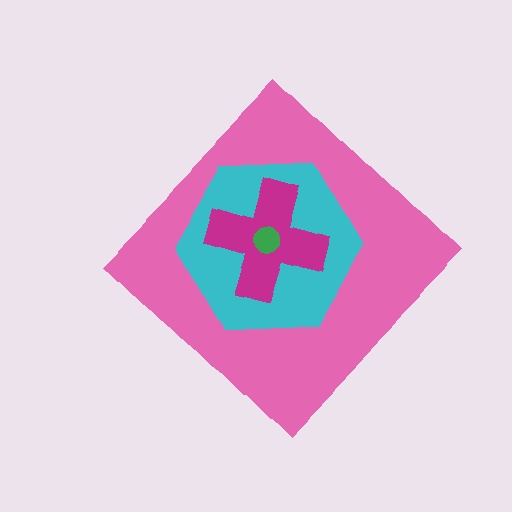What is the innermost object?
The green circle.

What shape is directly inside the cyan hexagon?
The magenta cross.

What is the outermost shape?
The pink diamond.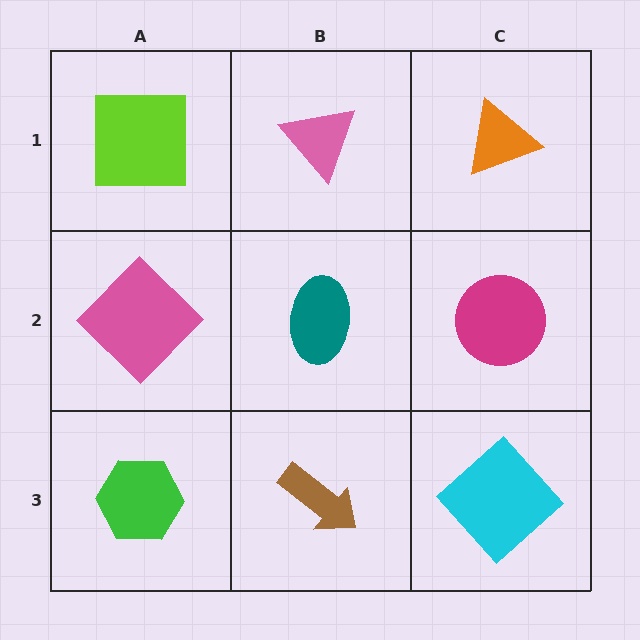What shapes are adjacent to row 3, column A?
A pink diamond (row 2, column A), a brown arrow (row 3, column B).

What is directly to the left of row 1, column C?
A pink triangle.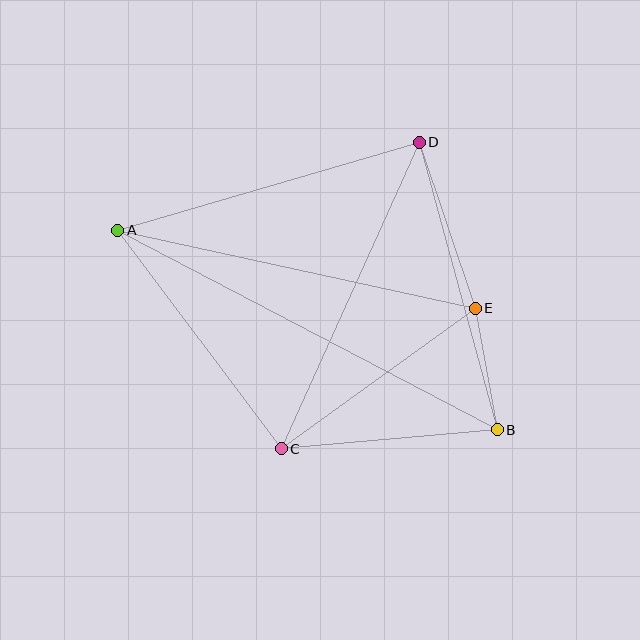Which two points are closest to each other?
Points B and E are closest to each other.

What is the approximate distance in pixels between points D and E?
The distance between D and E is approximately 175 pixels.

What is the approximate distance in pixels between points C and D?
The distance between C and D is approximately 336 pixels.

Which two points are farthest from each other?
Points A and B are farthest from each other.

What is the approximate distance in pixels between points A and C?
The distance between A and C is approximately 273 pixels.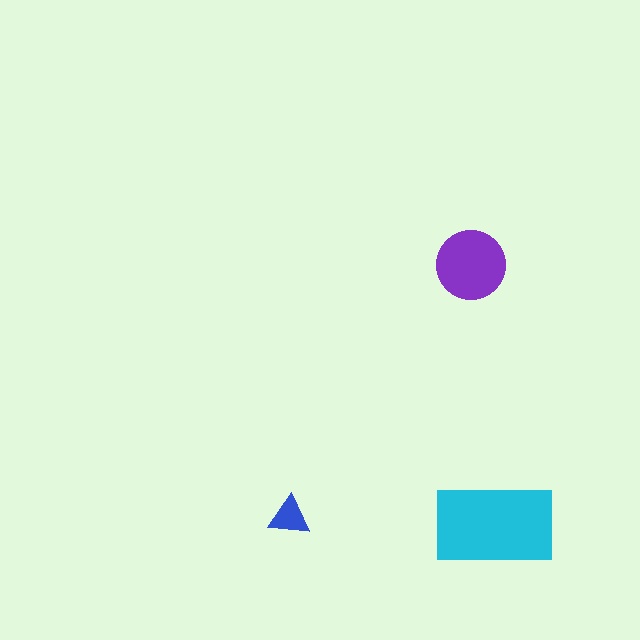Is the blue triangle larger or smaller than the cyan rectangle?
Smaller.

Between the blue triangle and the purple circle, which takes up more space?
The purple circle.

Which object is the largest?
The cyan rectangle.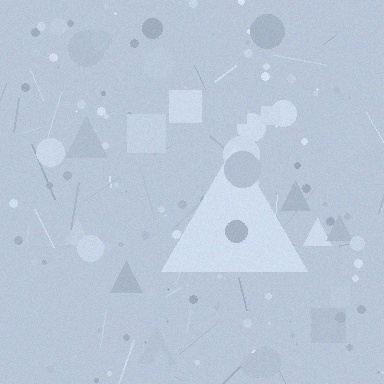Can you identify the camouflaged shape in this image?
The camouflaged shape is a triangle.